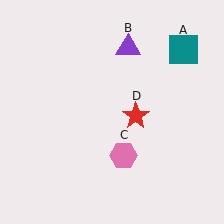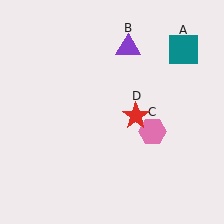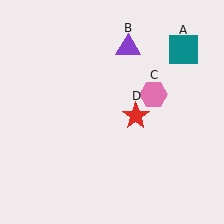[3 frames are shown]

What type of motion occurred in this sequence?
The pink hexagon (object C) rotated counterclockwise around the center of the scene.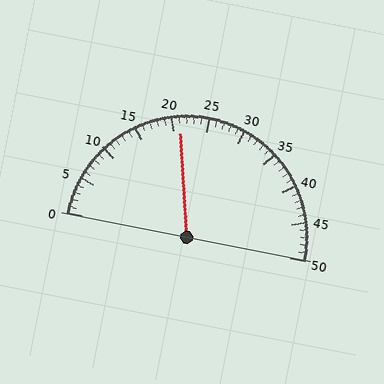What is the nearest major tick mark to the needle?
The nearest major tick mark is 20.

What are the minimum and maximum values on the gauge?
The gauge ranges from 0 to 50.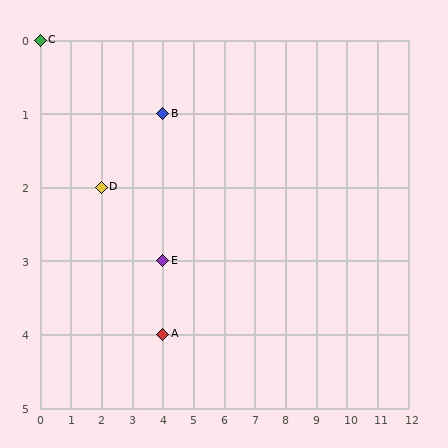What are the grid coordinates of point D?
Point D is at grid coordinates (2, 2).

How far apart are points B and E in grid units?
Points B and E are 2 rows apart.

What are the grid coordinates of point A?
Point A is at grid coordinates (4, 4).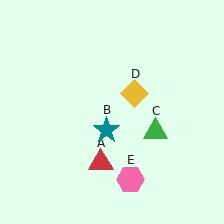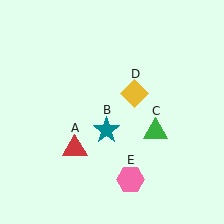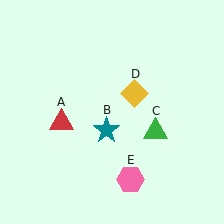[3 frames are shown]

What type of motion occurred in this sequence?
The red triangle (object A) rotated clockwise around the center of the scene.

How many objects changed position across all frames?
1 object changed position: red triangle (object A).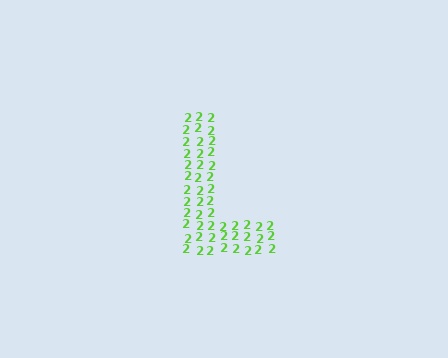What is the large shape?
The large shape is the letter L.